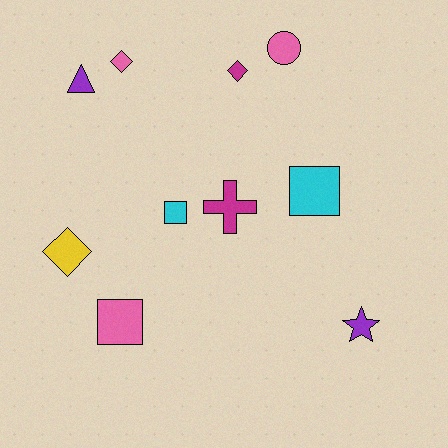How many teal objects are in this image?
There are no teal objects.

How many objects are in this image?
There are 10 objects.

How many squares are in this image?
There are 3 squares.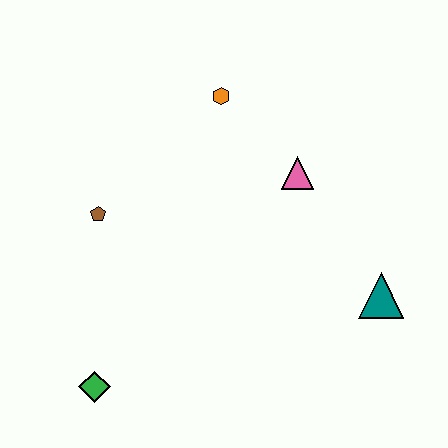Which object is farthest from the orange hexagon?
The green diamond is farthest from the orange hexagon.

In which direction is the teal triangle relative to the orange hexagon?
The teal triangle is below the orange hexagon.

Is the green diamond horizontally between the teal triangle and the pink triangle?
No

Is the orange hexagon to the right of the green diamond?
Yes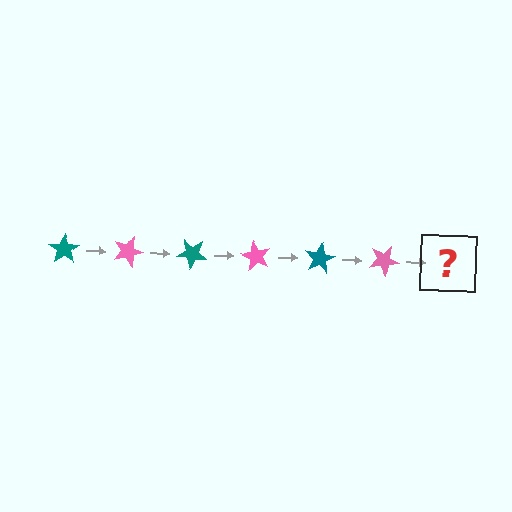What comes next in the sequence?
The next element should be a teal star, rotated 120 degrees from the start.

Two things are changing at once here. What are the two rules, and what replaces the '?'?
The two rules are that it rotates 20 degrees each step and the color cycles through teal and pink. The '?' should be a teal star, rotated 120 degrees from the start.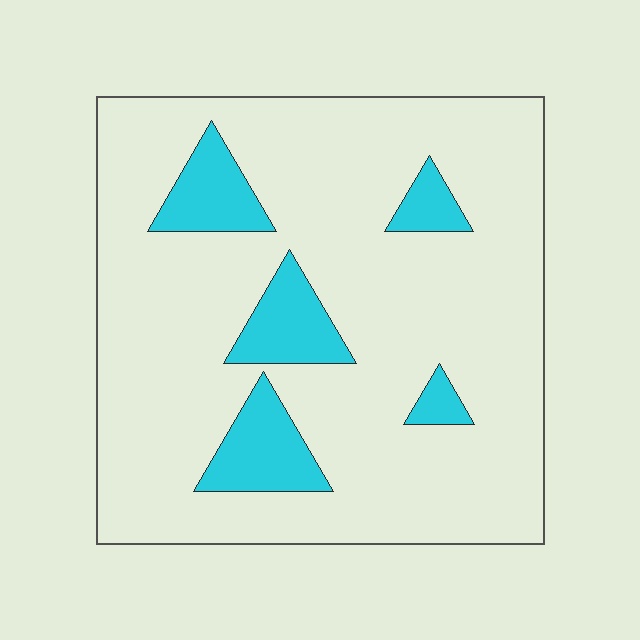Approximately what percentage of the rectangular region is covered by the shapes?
Approximately 15%.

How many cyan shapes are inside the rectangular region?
5.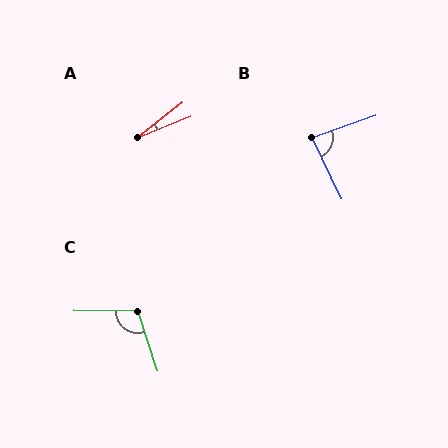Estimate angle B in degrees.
Approximately 83 degrees.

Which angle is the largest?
C, at approximately 109 degrees.